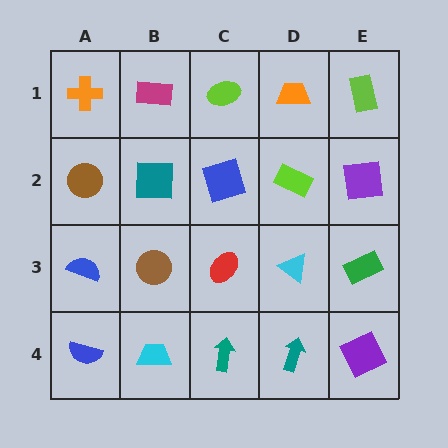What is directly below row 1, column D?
A lime rectangle.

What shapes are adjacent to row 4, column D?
A cyan triangle (row 3, column D), a teal arrow (row 4, column C), a purple square (row 4, column E).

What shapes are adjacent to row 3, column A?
A brown circle (row 2, column A), a blue semicircle (row 4, column A), a brown circle (row 3, column B).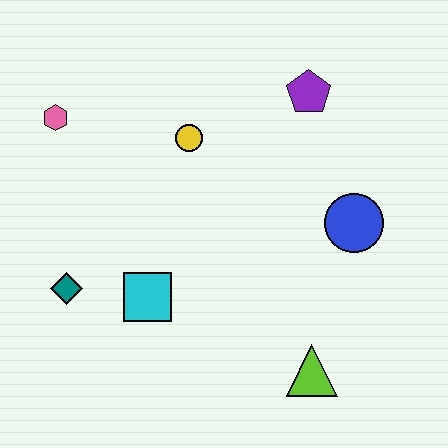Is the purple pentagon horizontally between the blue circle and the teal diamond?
Yes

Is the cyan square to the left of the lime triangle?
Yes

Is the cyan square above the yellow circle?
No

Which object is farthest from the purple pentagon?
The teal diamond is farthest from the purple pentagon.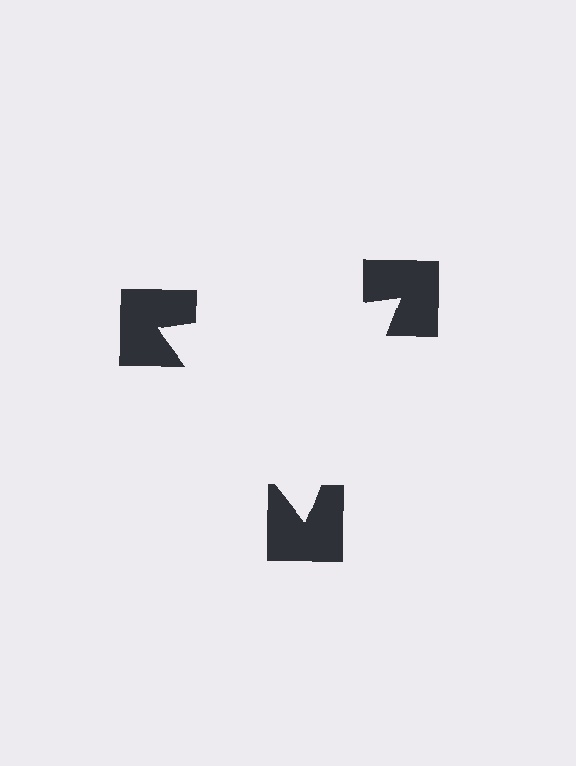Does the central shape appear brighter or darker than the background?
It typically appears slightly brighter than the background, even though no actual brightness change is drawn.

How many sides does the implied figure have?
3 sides.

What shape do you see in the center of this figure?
An illusory triangle — its edges are inferred from the aligned wedge cuts in the notched squares, not physically drawn.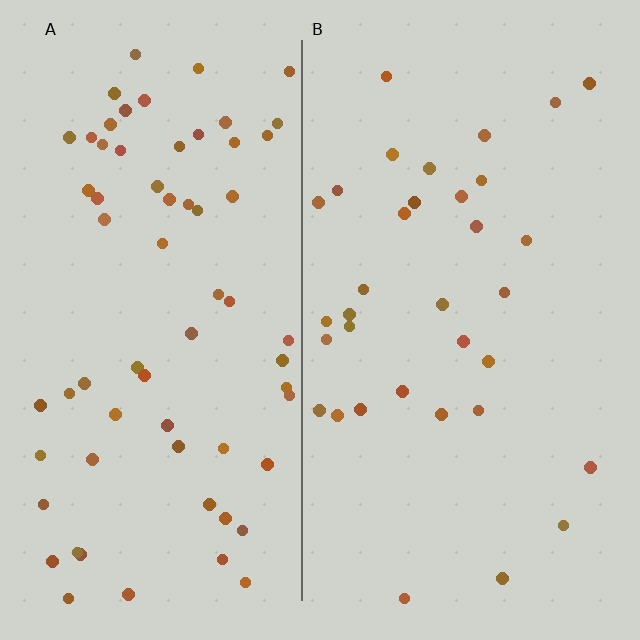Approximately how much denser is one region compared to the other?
Approximately 1.9× — region A over region B.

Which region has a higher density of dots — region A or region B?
A (the left).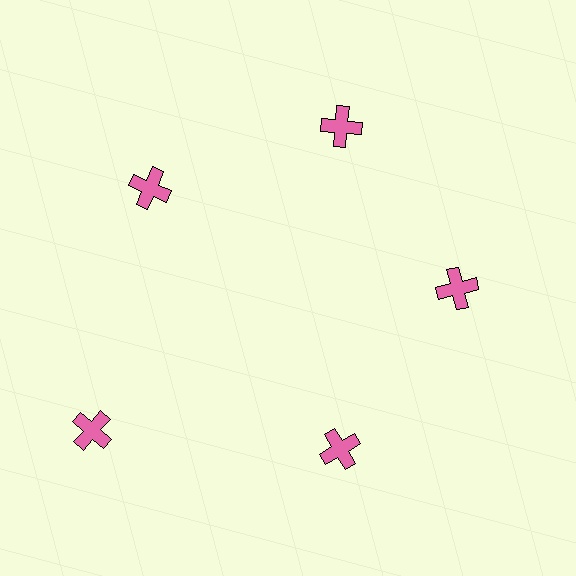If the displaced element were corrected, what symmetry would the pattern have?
It would have 5-fold rotational symmetry — the pattern would map onto itself every 72 degrees.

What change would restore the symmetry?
The symmetry would be restored by moving it inward, back onto the ring so that all 5 crosses sit at equal angles and equal distance from the center.